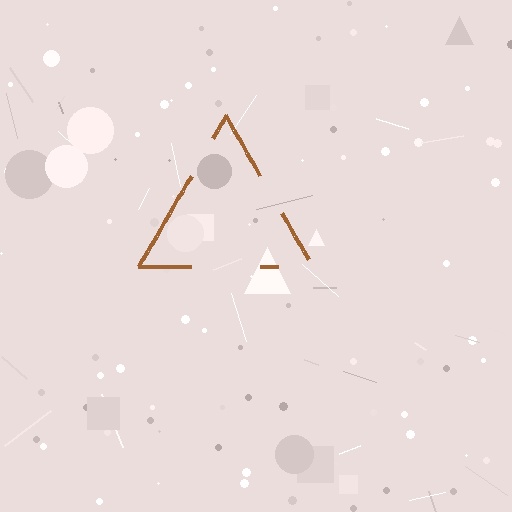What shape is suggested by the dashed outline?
The dashed outline suggests a triangle.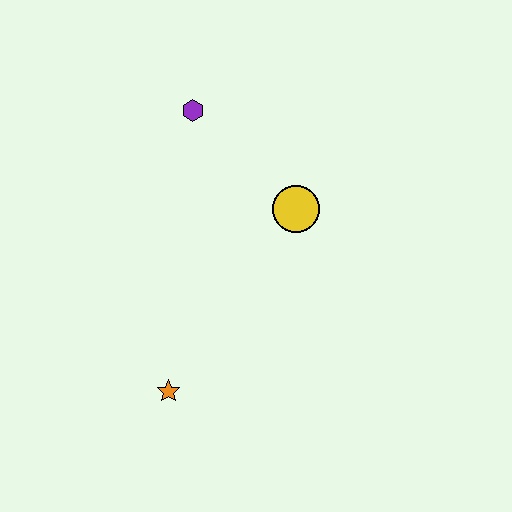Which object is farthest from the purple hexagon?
The orange star is farthest from the purple hexagon.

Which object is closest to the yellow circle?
The purple hexagon is closest to the yellow circle.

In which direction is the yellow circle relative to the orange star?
The yellow circle is above the orange star.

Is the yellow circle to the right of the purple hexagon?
Yes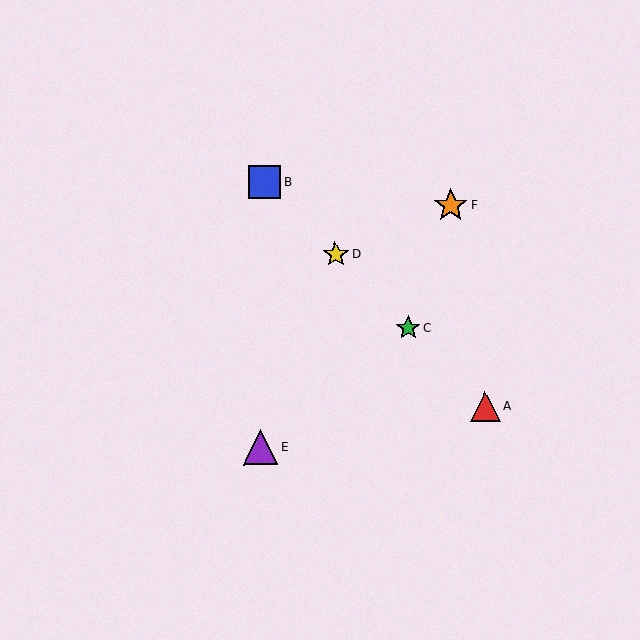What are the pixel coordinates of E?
Object E is at (260, 447).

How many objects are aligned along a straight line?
4 objects (A, B, C, D) are aligned along a straight line.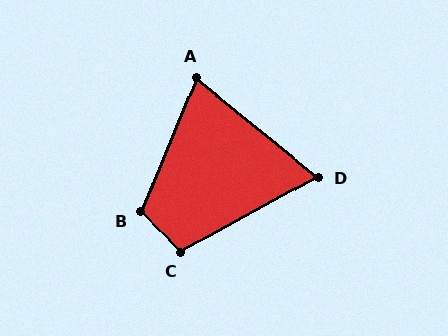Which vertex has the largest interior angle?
B, at approximately 112 degrees.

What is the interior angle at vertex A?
Approximately 73 degrees (acute).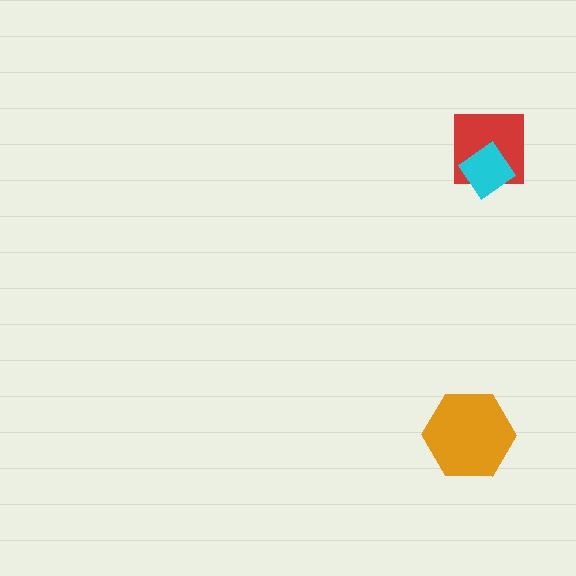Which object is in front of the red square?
The cyan diamond is in front of the red square.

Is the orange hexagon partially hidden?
No, no other shape covers it.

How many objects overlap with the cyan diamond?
1 object overlaps with the cyan diamond.